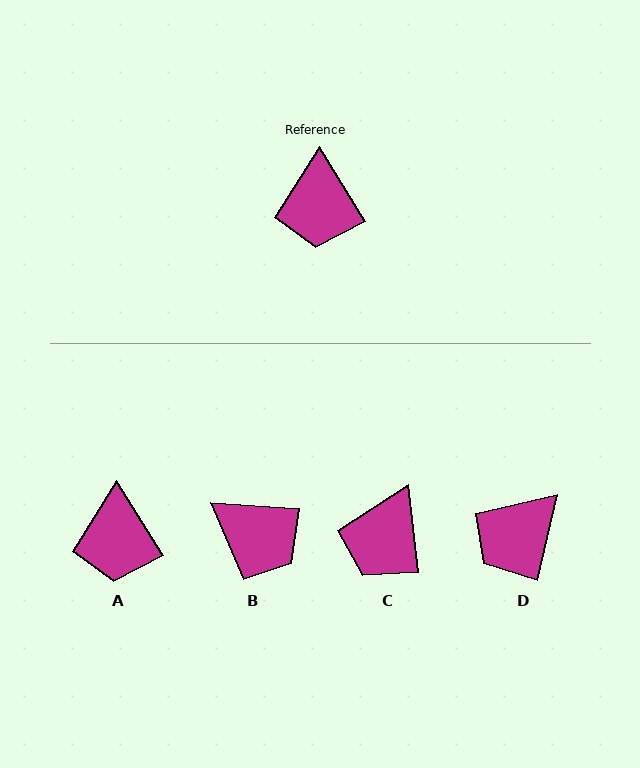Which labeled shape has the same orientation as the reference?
A.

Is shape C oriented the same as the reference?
No, it is off by about 25 degrees.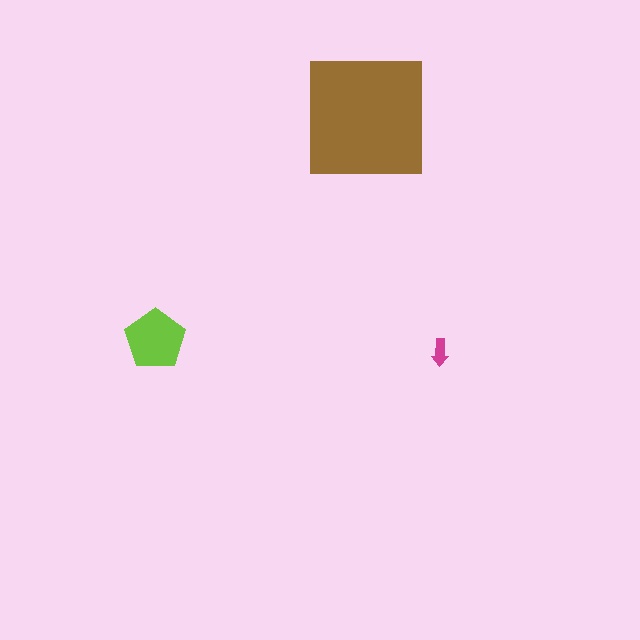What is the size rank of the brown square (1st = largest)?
1st.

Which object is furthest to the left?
The lime pentagon is leftmost.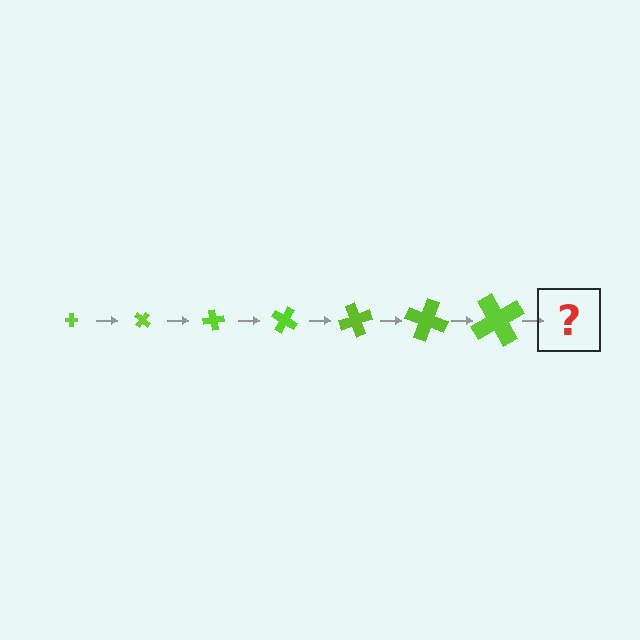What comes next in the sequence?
The next element should be a cross, larger than the previous one and rotated 280 degrees from the start.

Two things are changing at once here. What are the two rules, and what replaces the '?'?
The two rules are that the cross grows larger each step and it rotates 40 degrees each step. The '?' should be a cross, larger than the previous one and rotated 280 degrees from the start.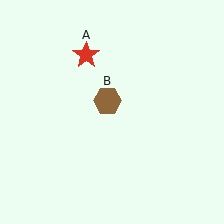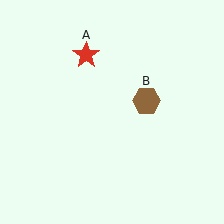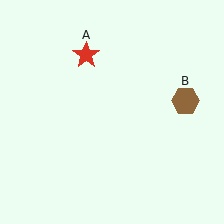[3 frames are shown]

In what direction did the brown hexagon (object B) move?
The brown hexagon (object B) moved right.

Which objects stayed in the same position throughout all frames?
Red star (object A) remained stationary.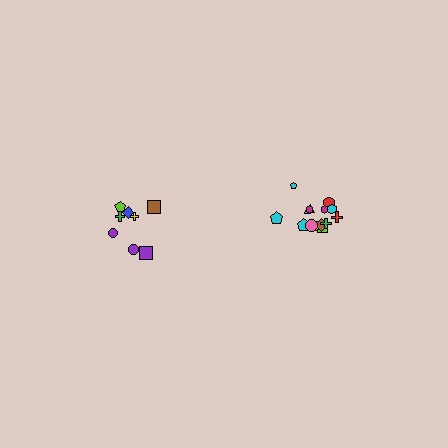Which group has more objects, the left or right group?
The right group.